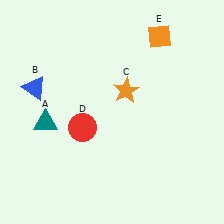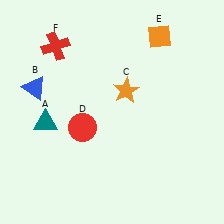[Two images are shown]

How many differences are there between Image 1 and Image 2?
There is 1 difference between the two images.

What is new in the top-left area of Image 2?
A red cross (F) was added in the top-left area of Image 2.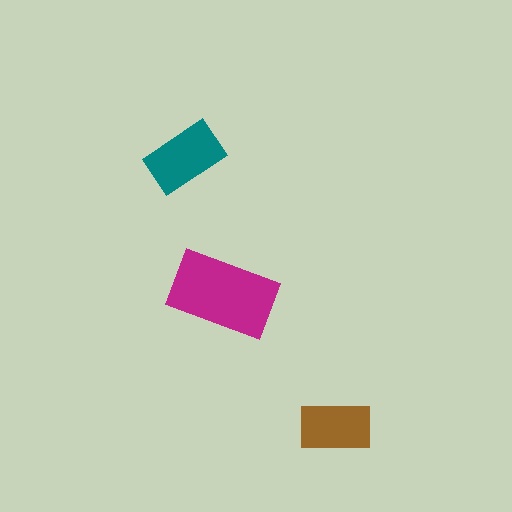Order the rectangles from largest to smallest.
the magenta one, the teal one, the brown one.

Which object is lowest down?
The brown rectangle is bottommost.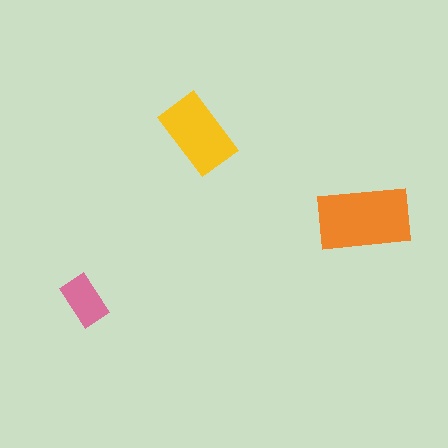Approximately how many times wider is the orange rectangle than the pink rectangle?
About 2 times wider.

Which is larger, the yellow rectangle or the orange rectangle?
The orange one.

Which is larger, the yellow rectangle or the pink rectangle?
The yellow one.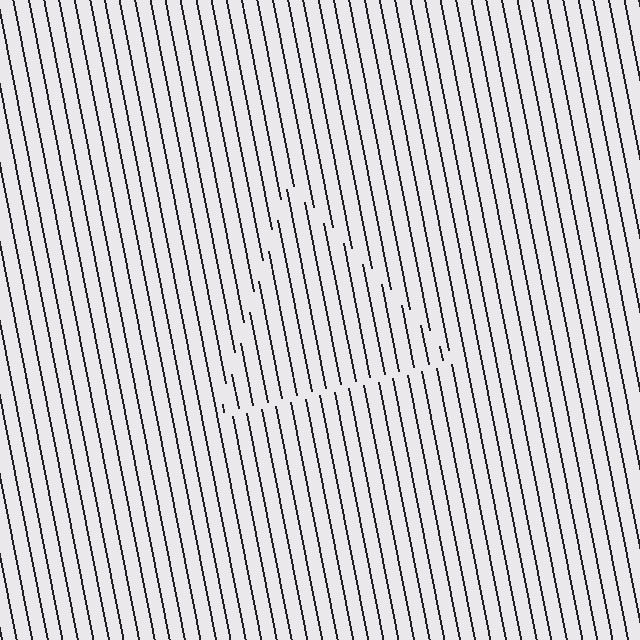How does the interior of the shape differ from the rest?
The interior of the shape contains the same grating, shifted by half a period — the contour is defined by the phase discontinuity where line-ends from the inner and outer gratings abut.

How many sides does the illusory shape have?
3 sides — the line-ends trace a triangle.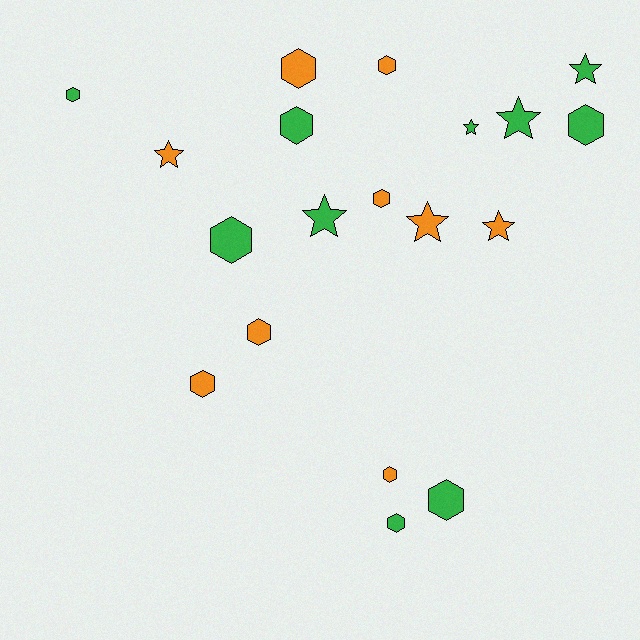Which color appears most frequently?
Green, with 10 objects.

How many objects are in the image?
There are 19 objects.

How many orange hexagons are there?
There are 6 orange hexagons.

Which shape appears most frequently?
Hexagon, with 12 objects.